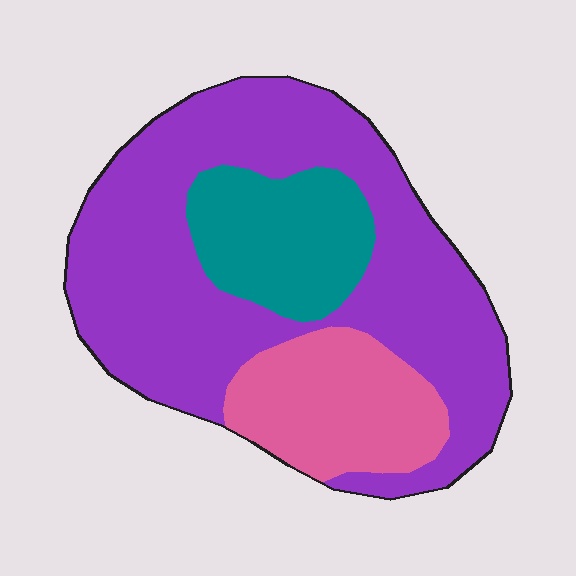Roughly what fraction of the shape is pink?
Pink takes up less than a quarter of the shape.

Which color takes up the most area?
Purple, at roughly 65%.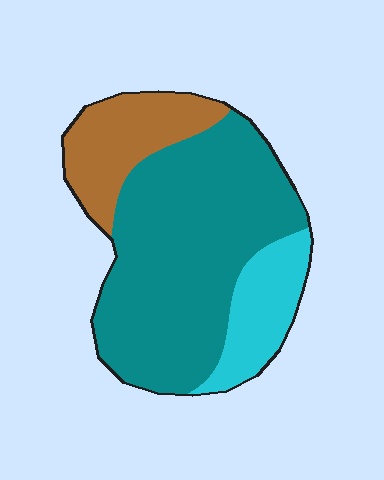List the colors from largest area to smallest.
From largest to smallest: teal, brown, cyan.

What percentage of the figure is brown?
Brown covers around 20% of the figure.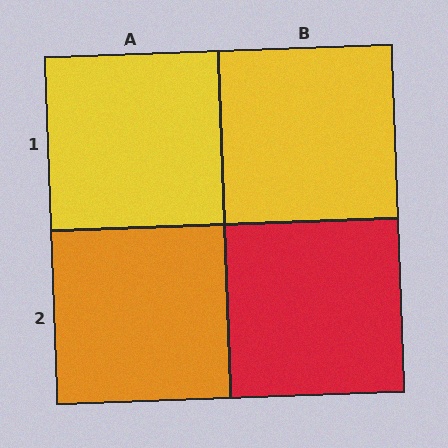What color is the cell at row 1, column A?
Yellow.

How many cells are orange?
1 cell is orange.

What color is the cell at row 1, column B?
Yellow.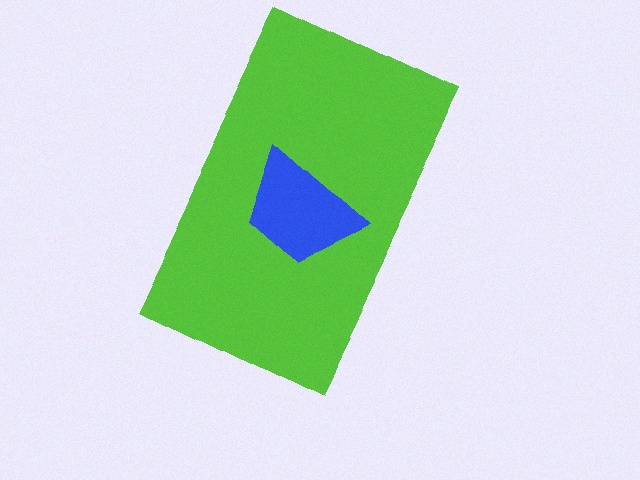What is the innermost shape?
The blue trapezoid.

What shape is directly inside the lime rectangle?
The blue trapezoid.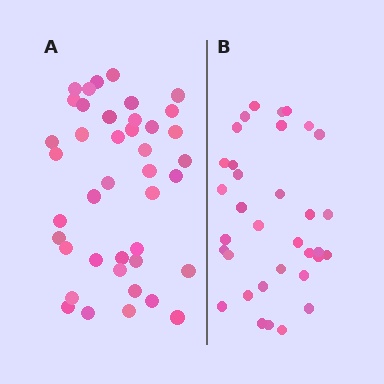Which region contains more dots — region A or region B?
Region A (the left region) has more dots.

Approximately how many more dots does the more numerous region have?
Region A has roughly 8 or so more dots than region B.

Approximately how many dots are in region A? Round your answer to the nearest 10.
About 40 dots. (The exact count is 41, which rounds to 40.)